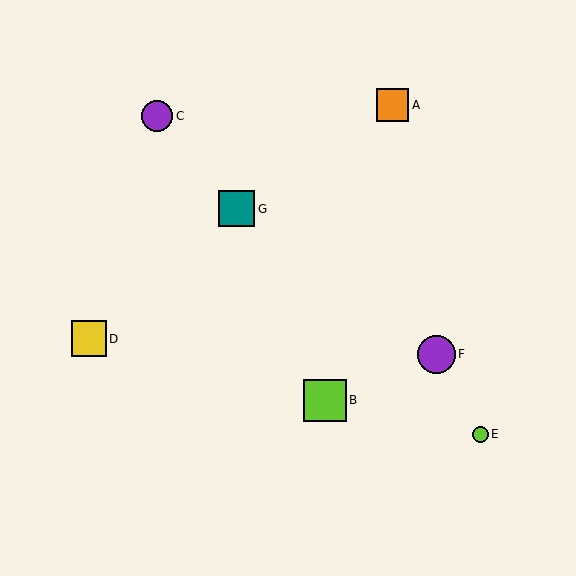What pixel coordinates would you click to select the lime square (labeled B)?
Click at (325, 400) to select the lime square B.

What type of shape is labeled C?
Shape C is a purple circle.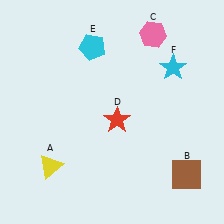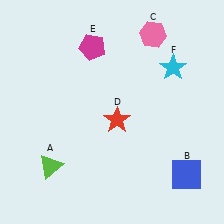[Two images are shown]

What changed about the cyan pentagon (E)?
In Image 1, E is cyan. In Image 2, it changed to magenta.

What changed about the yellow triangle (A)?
In Image 1, A is yellow. In Image 2, it changed to lime.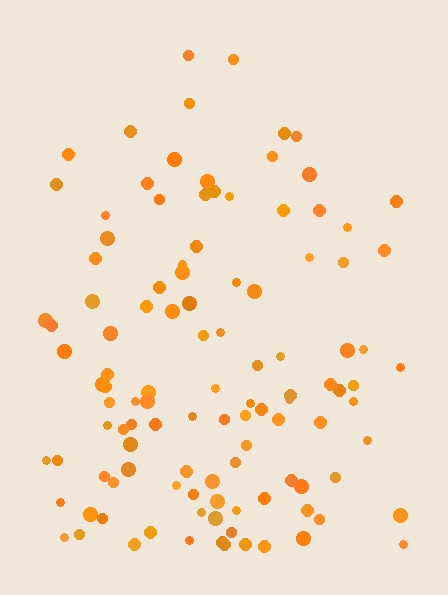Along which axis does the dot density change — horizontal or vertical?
Vertical.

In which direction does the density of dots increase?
From top to bottom, with the bottom side densest.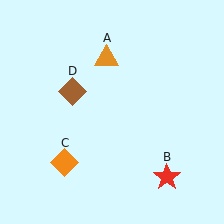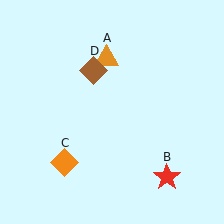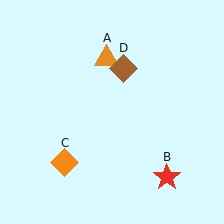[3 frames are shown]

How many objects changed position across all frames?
1 object changed position: brown diamond (object D).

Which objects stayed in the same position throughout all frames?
Orange triangle (object A) and red star (object B) and orange diamond (object C) remained stationary.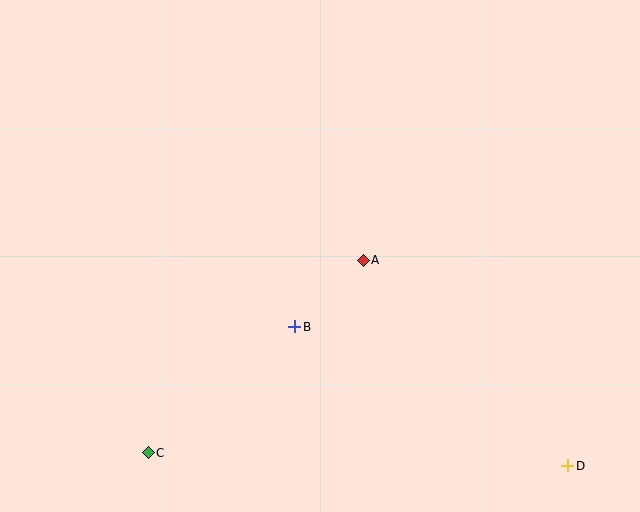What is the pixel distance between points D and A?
The distance between D and A is 290 pixels.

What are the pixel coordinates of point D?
Point D is at (568, 466).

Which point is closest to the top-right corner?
Point A is closest to the top-right corner.